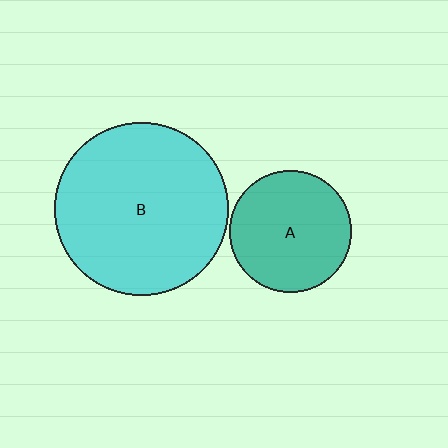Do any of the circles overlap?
No, none of the circles overlap.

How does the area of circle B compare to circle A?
Approximately 2.0 times.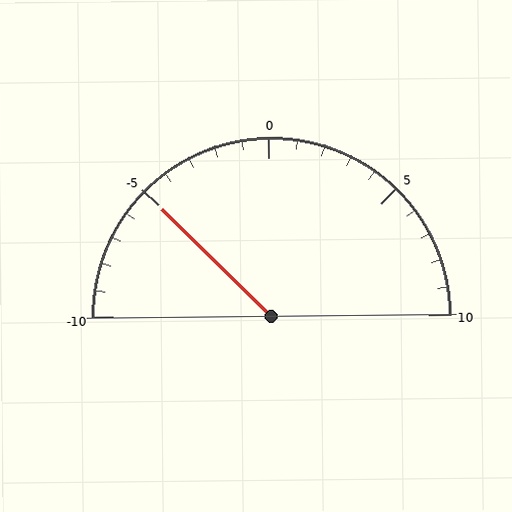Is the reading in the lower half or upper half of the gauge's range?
The reading is in the lower half of the range (-10 to 10).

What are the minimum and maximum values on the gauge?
The gauge ranges from -10 to 10.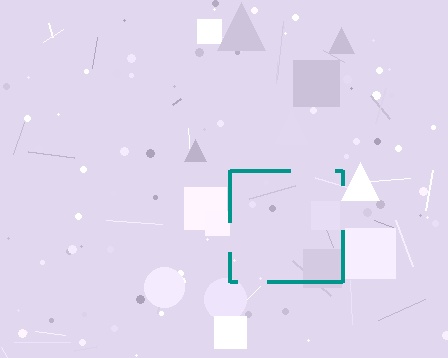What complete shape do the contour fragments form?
The contour fragments form a square.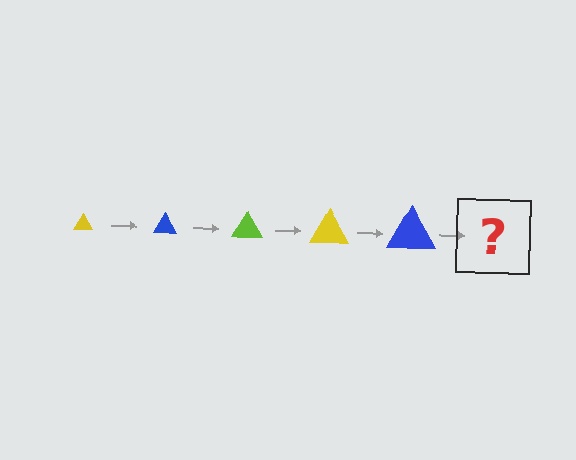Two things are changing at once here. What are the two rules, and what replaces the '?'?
The two rules are that the triangle grows larger each step and the color cycles through yellow, blue, and lime. The '?' should be a lime triangle, larger than the previous one.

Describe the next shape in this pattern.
It should be a lime triangle, larger than the previous one.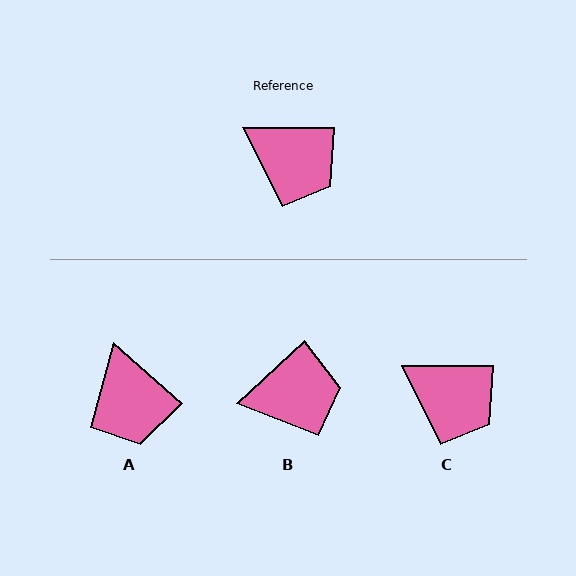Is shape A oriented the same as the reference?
No, it is off by about 42 degrees.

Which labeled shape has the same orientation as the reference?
C.